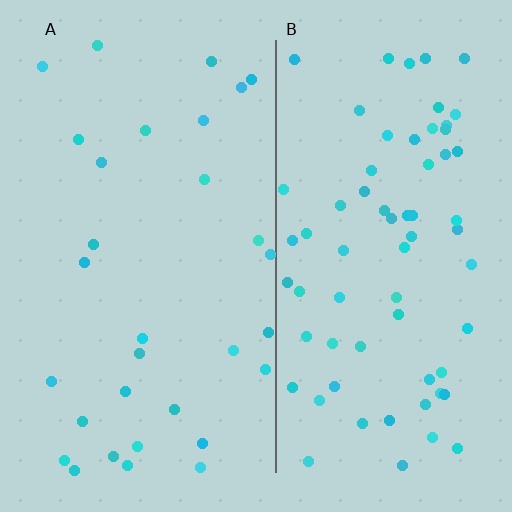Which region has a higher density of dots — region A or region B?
B (the right).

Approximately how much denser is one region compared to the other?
Approximately 2.2× — region B over region A.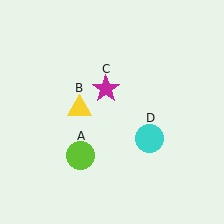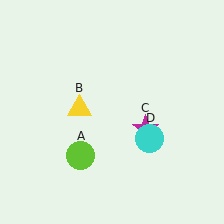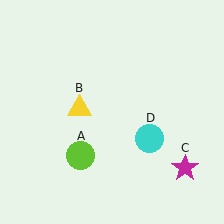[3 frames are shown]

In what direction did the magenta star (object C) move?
The magenta star (object C) moved down and to the right.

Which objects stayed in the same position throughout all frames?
Lime circle (object A) and yellow triangle (object B) and cyan circle (object D) remained stationary.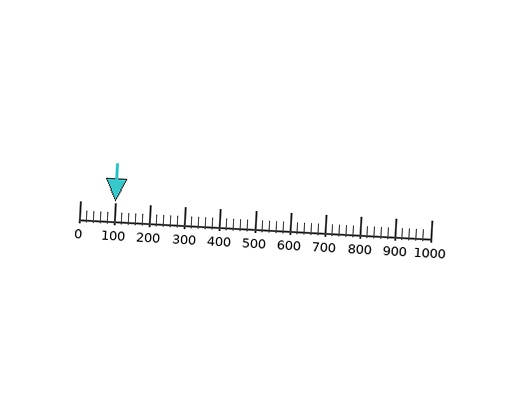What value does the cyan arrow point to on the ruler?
The cyan arrow points to approximately 100.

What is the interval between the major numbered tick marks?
The major tick marks are spaced 100 units apart.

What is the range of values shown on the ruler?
The ruler shows values from 0 to 1000.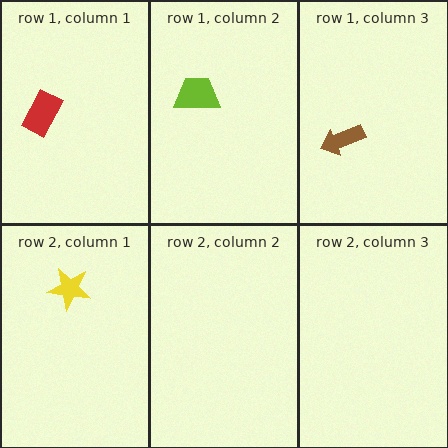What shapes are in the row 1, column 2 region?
The lime trapezoid.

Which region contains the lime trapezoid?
The row 1, column 2 region.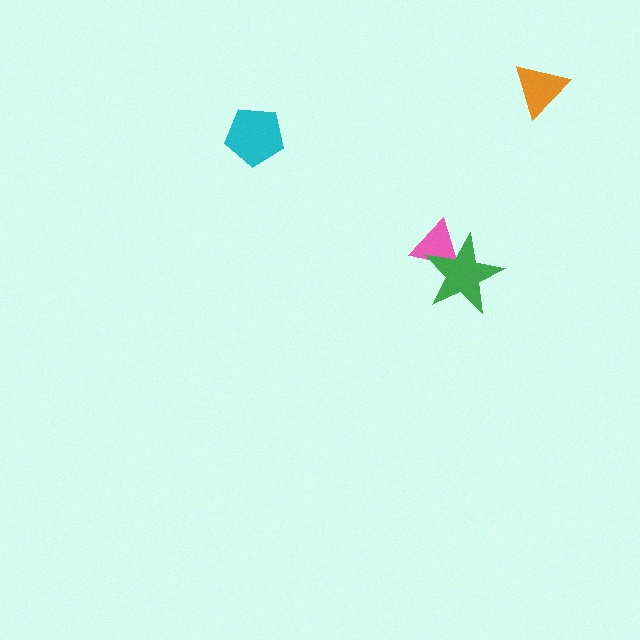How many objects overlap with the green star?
1 object overlaps with the green star.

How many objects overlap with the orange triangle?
0 objects overlap with the orange triangle.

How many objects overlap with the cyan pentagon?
0 objects overlap with the cyan pentagon.